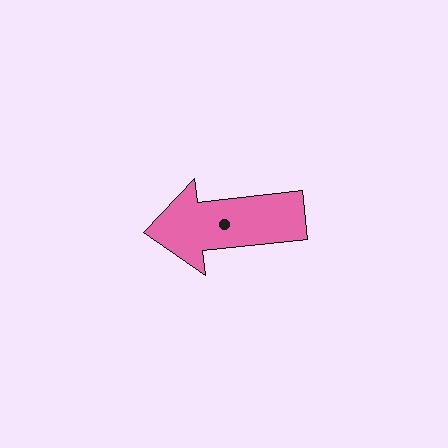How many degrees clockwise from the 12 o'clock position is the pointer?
Approximately 264 degrees.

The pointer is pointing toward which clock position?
Roughly 9 o'clock.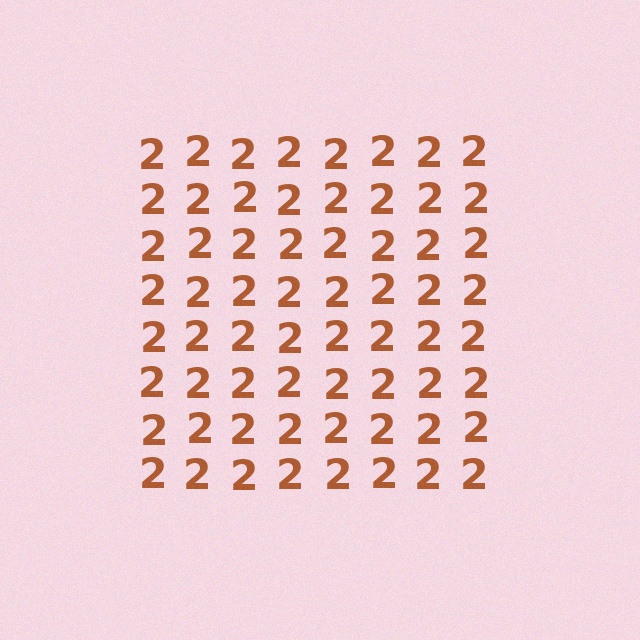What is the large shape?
The large shape is a square.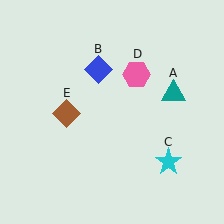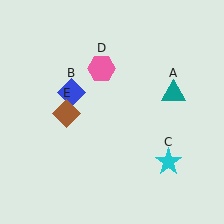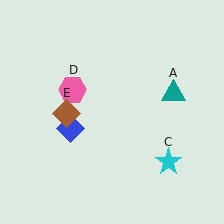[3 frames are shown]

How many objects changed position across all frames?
2 objects changed position: blue diamond (object B), pink hexagon (object D).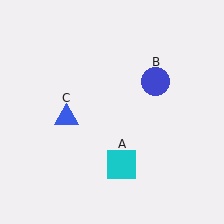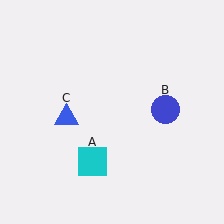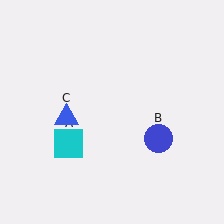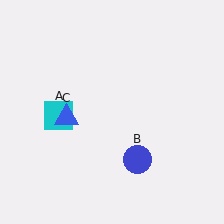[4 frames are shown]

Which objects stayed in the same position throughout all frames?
Blue triangle (object C) remained stationary.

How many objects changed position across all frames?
2 objects changed position: cyan square (object A), blue circle (object B).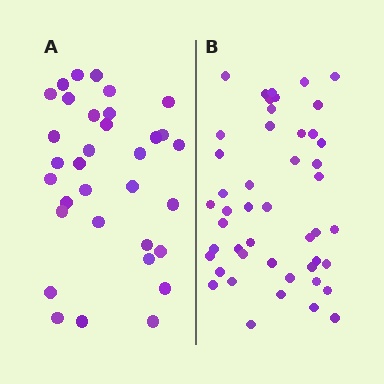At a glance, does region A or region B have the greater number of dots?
Region B (the right region) has more dots.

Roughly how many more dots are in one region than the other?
Region B has approximately 15 more dots than region A.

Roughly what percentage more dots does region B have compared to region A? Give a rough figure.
About 40% more.